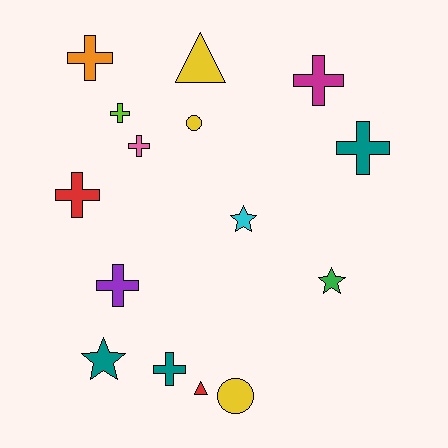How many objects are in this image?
There are 15 objects.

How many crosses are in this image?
There are 8 crosses.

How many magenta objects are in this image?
There is 1 magenta object.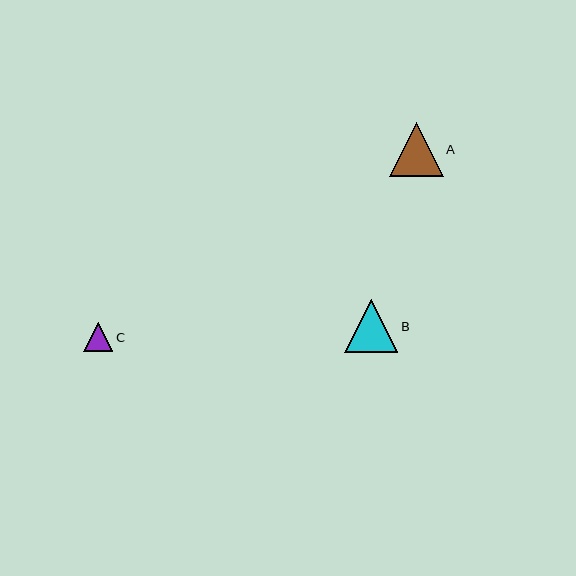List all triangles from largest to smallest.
From largest to smallest: A, B, C.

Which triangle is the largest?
Triangle A is the largest with a size of approximately 54 pixels.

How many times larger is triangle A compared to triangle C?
Triangle A is approximately 1.8 times the size of triangle C.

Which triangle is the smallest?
Triangle C is the smallest with a size of approximately 29 pixels.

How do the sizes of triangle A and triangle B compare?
Triangle A and triangle B are approximately the same size.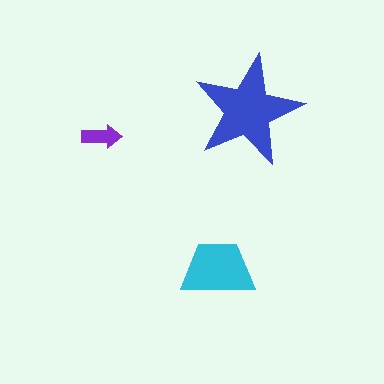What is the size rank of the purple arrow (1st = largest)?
3rd.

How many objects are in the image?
There are 3 objects in the image.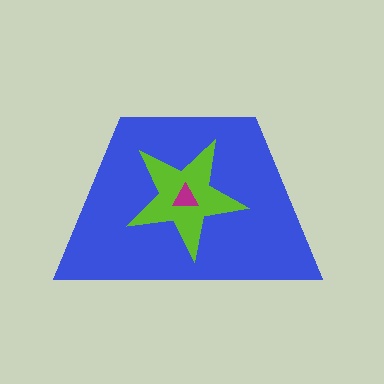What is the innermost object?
The magenta triangle.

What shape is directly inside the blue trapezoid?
The lime star.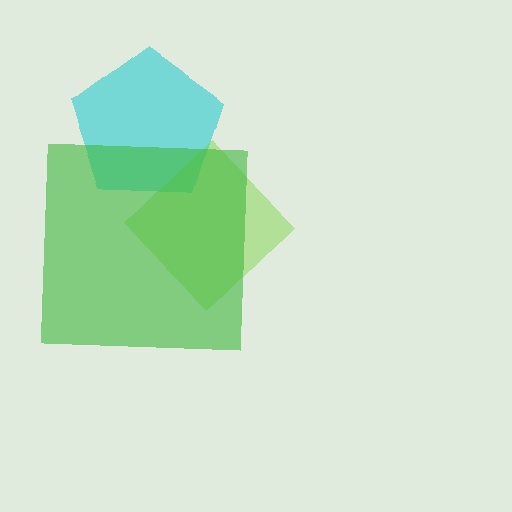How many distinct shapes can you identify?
There are 3 distinct shapes: a cyan pentagon, a lime diamond, a green square.